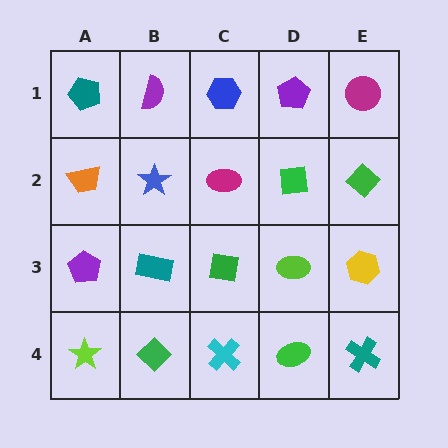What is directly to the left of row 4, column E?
A green ellipse.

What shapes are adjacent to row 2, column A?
A teal pentagon (row 1, column A), a purple pentagon (row 3, column A), a blue star (row 2, column B).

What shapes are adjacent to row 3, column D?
A green square (row 2, column D), a green ellipse (row 4, column D), a green square (row 3, column C), a yellow hexagon (row 3, column E).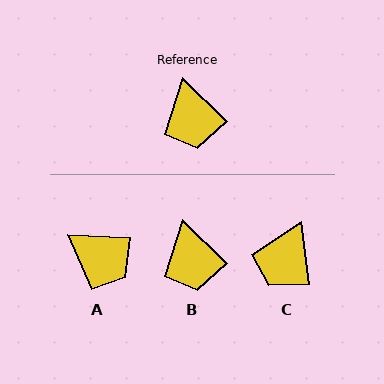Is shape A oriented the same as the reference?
No, it is off by about 43 degrees.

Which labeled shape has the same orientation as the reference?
B.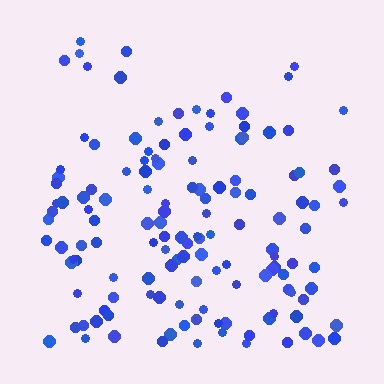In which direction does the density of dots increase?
From top to bottom, with the bottom side densest.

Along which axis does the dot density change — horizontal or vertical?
Vertical.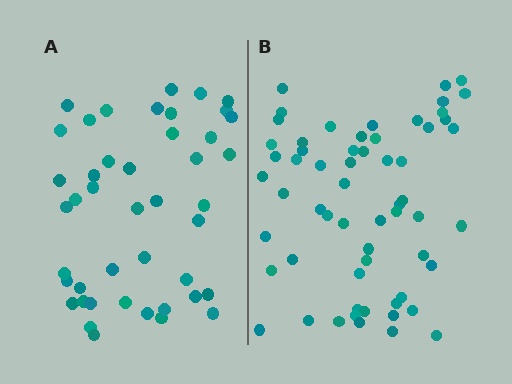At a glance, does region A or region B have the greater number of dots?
Region B (the right region) has more dots.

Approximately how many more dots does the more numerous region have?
Region B has approximately 15 more dots than region A.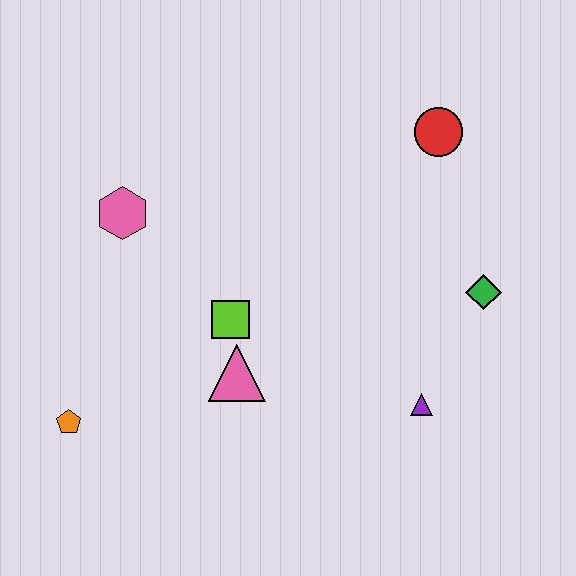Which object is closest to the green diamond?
The purple triangle is closest to the green diamond.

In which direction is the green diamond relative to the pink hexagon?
The green diamond is to the right of the pink hexagon.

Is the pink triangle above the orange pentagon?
Yes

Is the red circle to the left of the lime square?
No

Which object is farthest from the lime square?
The red circle is farthest from the lime square.